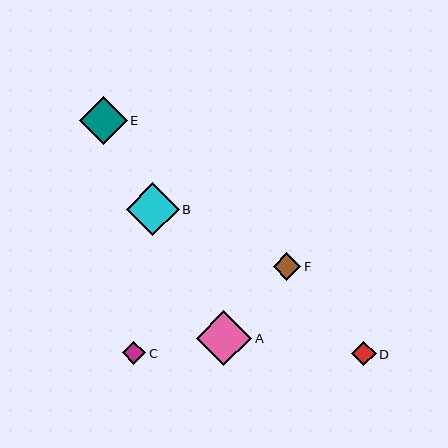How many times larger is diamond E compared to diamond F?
Diamond E is approximately 1.7 times the size of diamond F.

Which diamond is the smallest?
Diamond C is the smallest with a size of approximately 24 pixels.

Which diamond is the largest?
Diamond A is the largest with a size of approximately 56 pixels.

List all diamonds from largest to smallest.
From largest to smallest: A, B, E, F, D, C.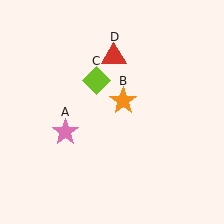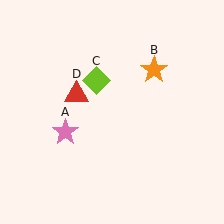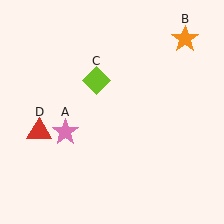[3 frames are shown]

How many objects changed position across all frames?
2 objects changed position: orange star (object B), red triangle (object D).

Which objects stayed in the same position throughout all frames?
Pink star (object A) and lime diamond (object C) remained stationary.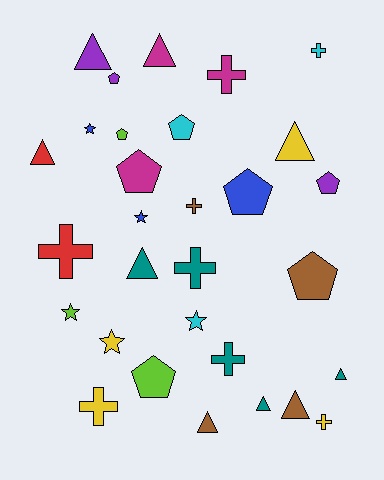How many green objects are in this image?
There are no green objects.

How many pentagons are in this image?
There are 8 pentagons.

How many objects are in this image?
There are 30 objects.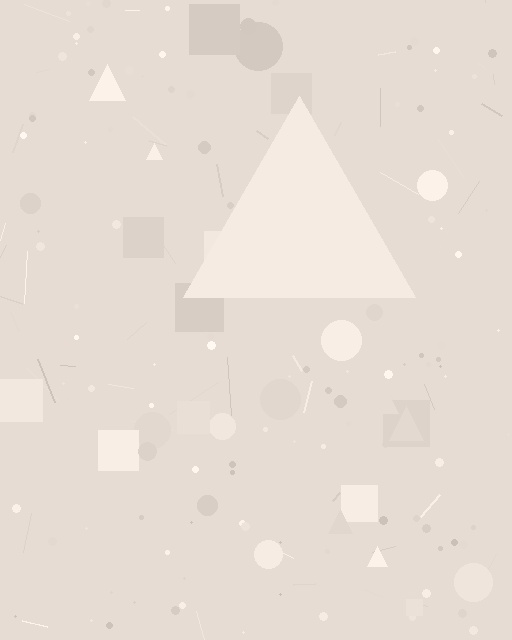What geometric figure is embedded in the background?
A triangle is embedded in the background.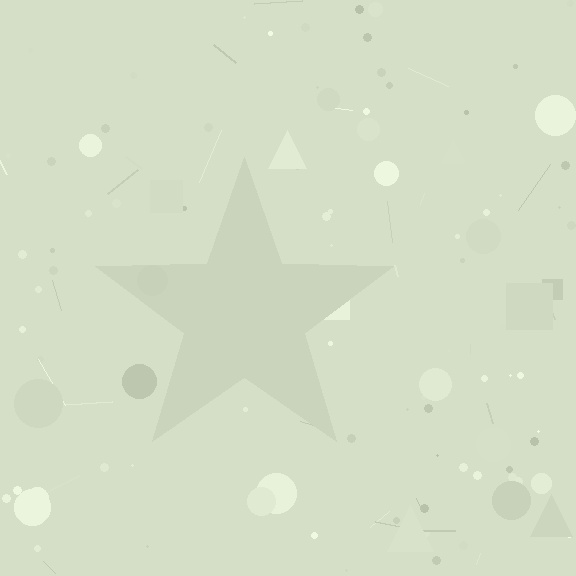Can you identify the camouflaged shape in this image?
The camouflaged shape is a star.